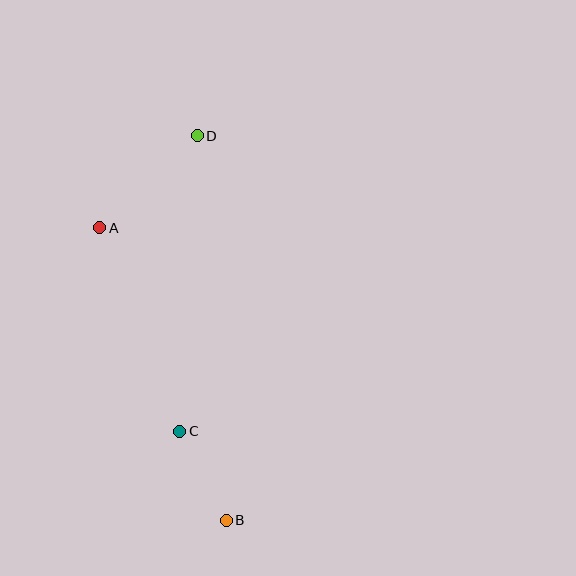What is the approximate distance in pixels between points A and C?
The distance between A and C is approximately 219 pixels.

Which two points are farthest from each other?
Points B and D are farthest from each other.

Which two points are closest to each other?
Points B and C are closest to each other.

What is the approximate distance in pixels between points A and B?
The distance between A and B is approximately 319 pixels.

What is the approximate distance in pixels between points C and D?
The distance between C and D is approximately 296 pixels.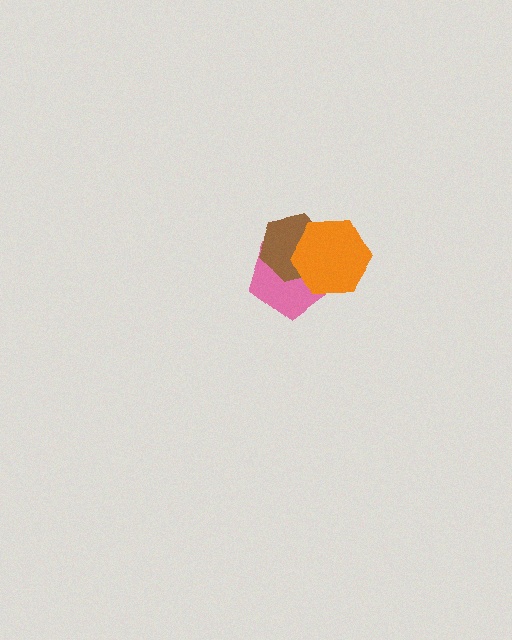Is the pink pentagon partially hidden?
Yes, it is partially covered by another shape.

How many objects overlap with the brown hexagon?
2 objects overlap with the brown hexagon.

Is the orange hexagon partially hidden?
No, no other shape covers it.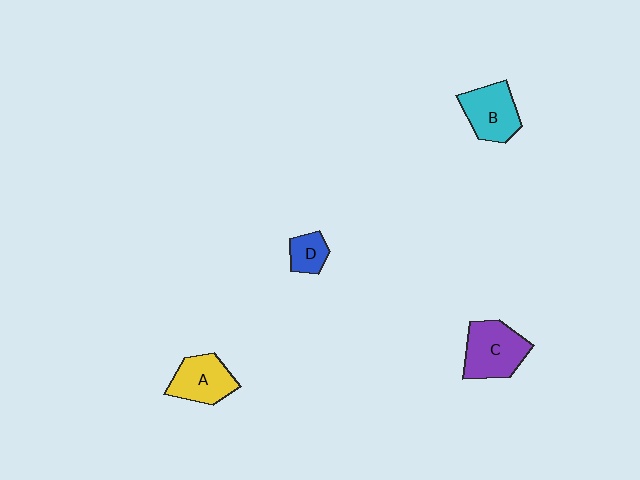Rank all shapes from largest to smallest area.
From largest to smallest: C (purple), B (cyan), A (yellow), D (blue).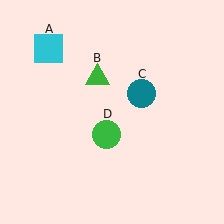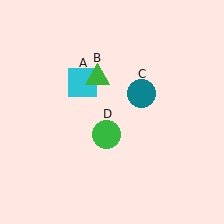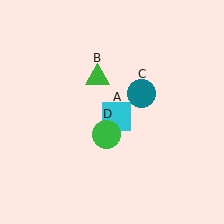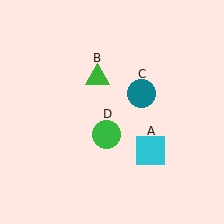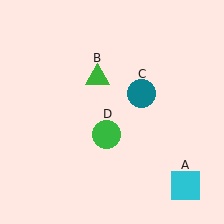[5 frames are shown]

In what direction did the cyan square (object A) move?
The cyan square (object A) moved down and to the right.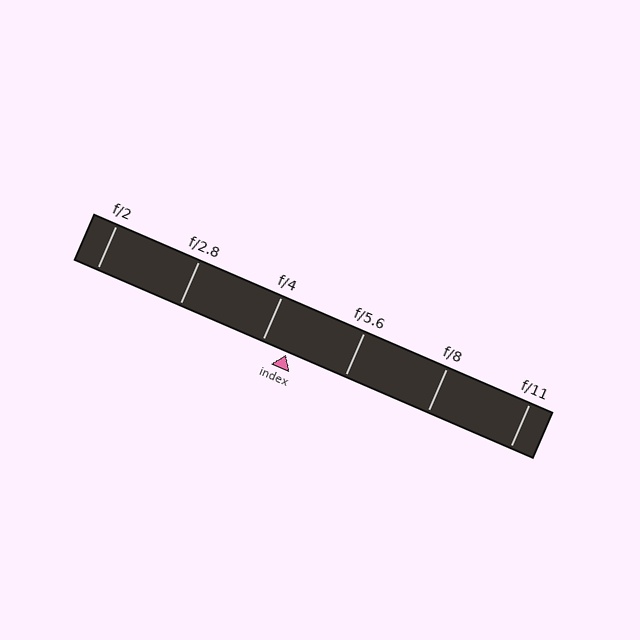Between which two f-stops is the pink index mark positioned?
The index mark is between f/4 and f/5.6.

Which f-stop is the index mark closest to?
The index mark is closest to f/4.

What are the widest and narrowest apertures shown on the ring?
The widest aperture shown is f/2 and the narrowest is f/11.